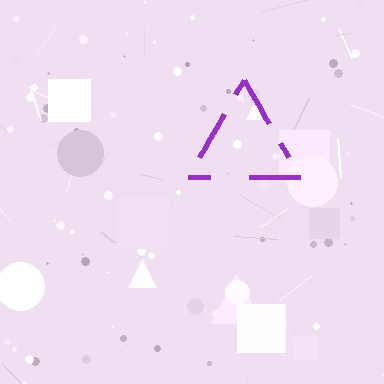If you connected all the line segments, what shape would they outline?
They would outline a triangle.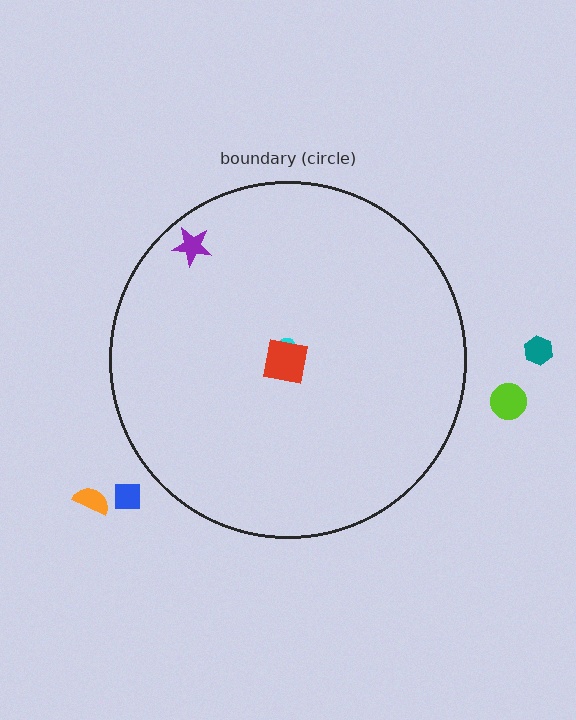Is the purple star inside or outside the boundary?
Inside.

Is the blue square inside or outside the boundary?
Outside.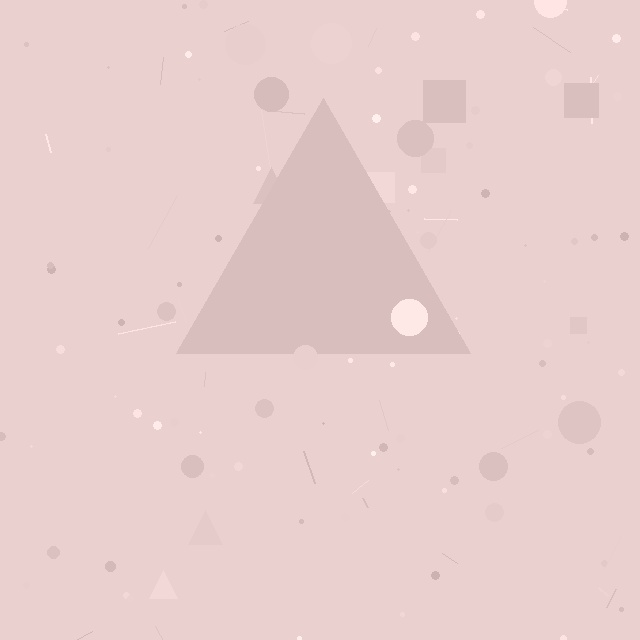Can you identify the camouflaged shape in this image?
The camouflaged shape is a triangle.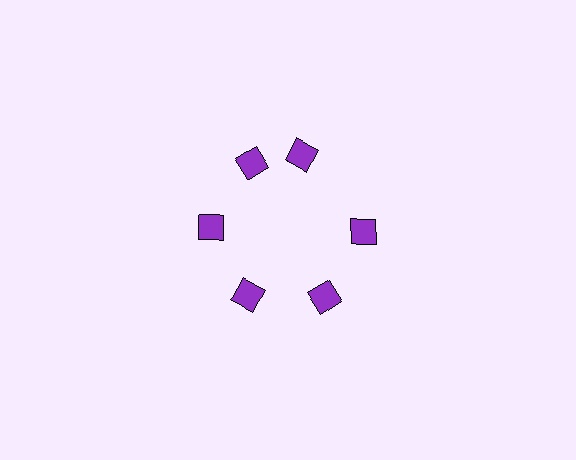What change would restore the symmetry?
The symmetry would be restored by rotating it back into even spacing with its neighbors so that all 6 diamonds sit at equal angles and equal distance from the center.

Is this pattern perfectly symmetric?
No. The 6 purple diamonds are arranged in a ring, but one element near the 1 o'clock position is rotated out of alignment along the ring, breaking the 6-fold rotational symmetry.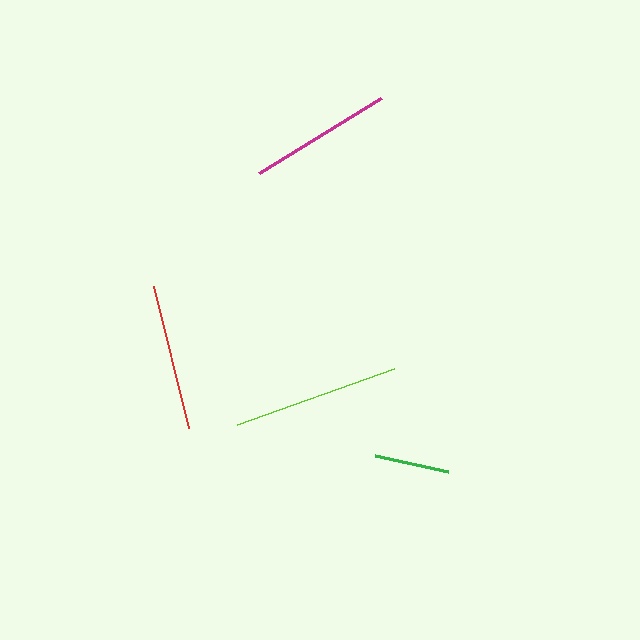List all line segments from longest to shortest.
From longest to shortest: lime, red, magenta, green.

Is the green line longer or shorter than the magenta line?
The magenta line is longer than the green line.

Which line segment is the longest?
The lime line is the longest at approximately 167 pixels.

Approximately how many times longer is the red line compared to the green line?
The red line is approximately 2.0 times the length of the green line.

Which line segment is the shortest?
The green line is the shortest at approximately 75 pixels.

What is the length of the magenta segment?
The magenta segment is approximately 143 pixels long.